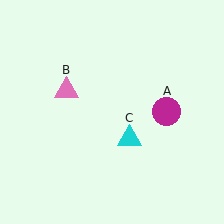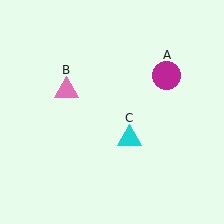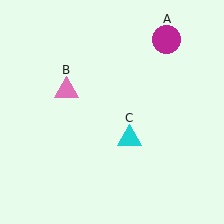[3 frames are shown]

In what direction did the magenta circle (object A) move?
The magenta circle (object A) moved up.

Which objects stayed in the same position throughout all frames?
Pink triangle (object B) and cyan triangle (object C) remained stationary.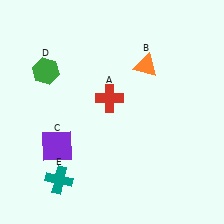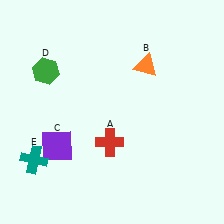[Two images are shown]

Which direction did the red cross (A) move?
The red cross (A) moved down.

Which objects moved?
The objects that moved are: the red cross (A), the teal cross (E).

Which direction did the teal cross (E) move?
The teal cross (E) moved left.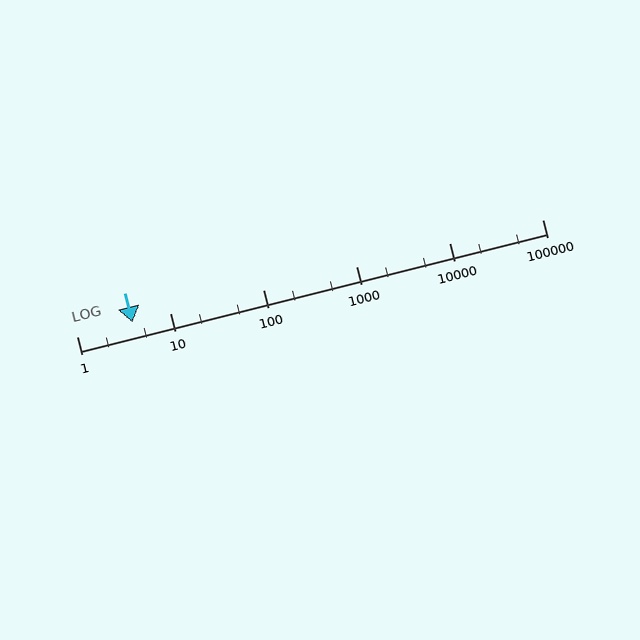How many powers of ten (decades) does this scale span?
The scale spans 5 decades, from 1 to 100000.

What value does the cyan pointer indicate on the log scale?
The pointer indicates approximately 4.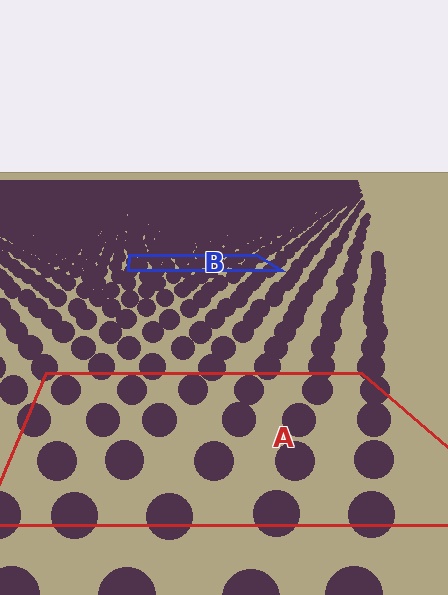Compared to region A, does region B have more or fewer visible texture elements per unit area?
Region B has more texture elements per unit area — they are packed more densely because it is farther away.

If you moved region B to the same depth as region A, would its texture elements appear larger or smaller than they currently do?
They would appear larger. At a closer depth, the same texture elements are projected at a bigger on-screen size.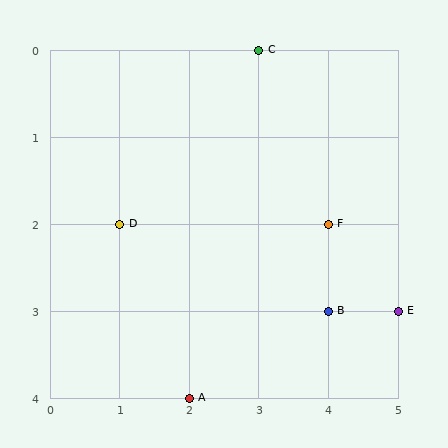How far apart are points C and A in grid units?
Points C and A are 1 column and 4 rows apart (about 4.1 grid units diagonally).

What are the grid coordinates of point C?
Point C is at grid coordinates (3, 0).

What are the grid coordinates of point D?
Point D is at grid coordinates (1, 2).